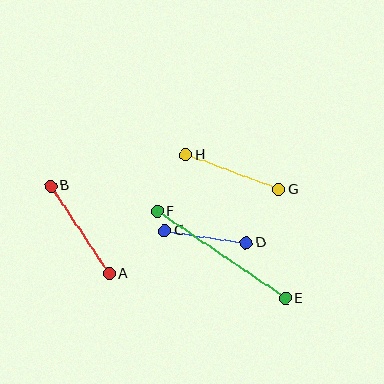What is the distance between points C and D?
The distance is approximately 83 pixels.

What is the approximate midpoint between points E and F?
The midpoint is at approximately (221, 255) pixels.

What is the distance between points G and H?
The distance is approximately 99 pixels.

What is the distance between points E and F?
The distance is approximately 155 pixels.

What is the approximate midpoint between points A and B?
The midpoint is at approximately (80, 230) pixels.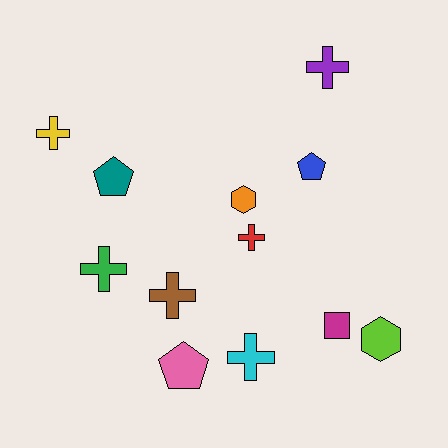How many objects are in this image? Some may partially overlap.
There are 12 objects.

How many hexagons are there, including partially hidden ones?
There are 2 hexagons.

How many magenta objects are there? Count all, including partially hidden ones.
There is 1 magenta object.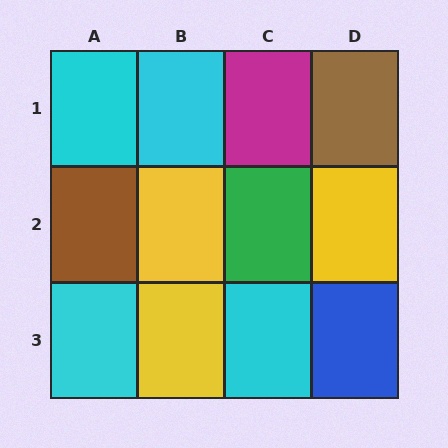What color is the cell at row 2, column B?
Yellow.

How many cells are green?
1 cell is green.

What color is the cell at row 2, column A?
Brown.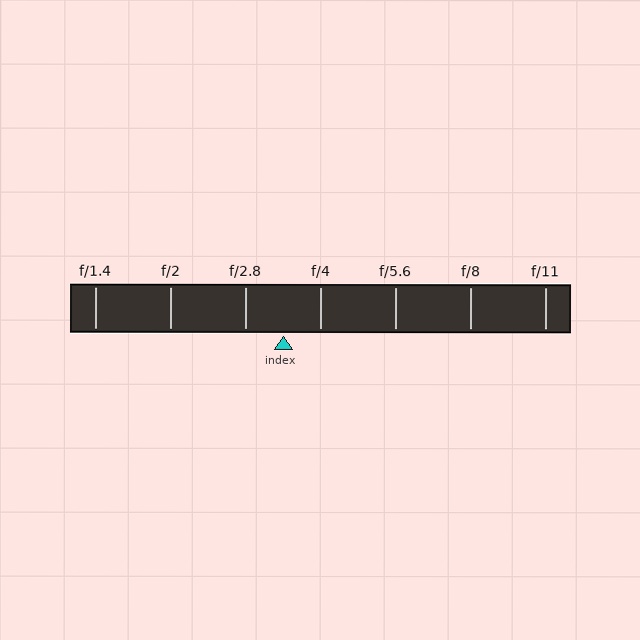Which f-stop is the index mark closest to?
The index mark is closest to f/4.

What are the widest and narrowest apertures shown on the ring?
The widest aperture shown is f/1.4 and the narrowest is f/11.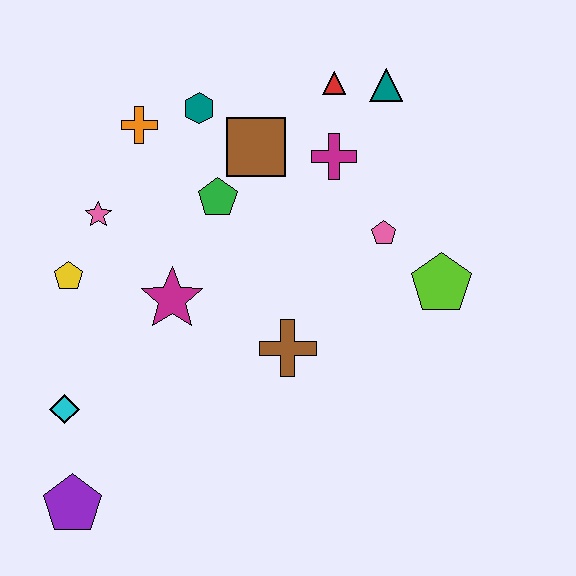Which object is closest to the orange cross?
The teal hexagon is closest to the orange cross.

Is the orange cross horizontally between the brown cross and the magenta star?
No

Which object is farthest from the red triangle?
The purple pentagon is farthest from the red triangle.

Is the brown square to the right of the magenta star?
Yes